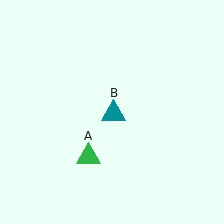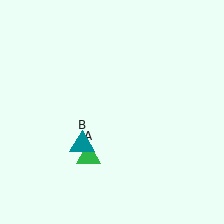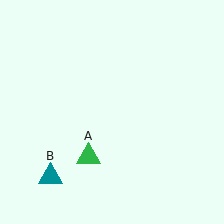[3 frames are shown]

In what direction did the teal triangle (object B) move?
The teal triangle (object B) moved down and to the left.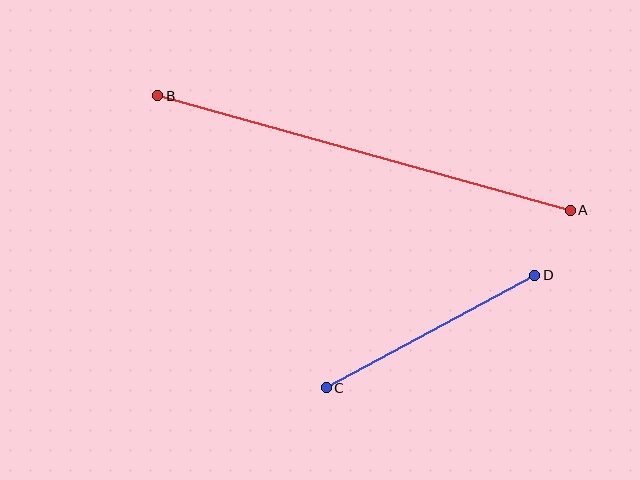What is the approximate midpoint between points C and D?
The midpoint is at approximately (430, 332) pixels.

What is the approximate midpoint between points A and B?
The midpoint is at approximately (364, 153) pixels.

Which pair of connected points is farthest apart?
Points A and B are farthest apart.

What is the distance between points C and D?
The distance is approximately 237 pixels.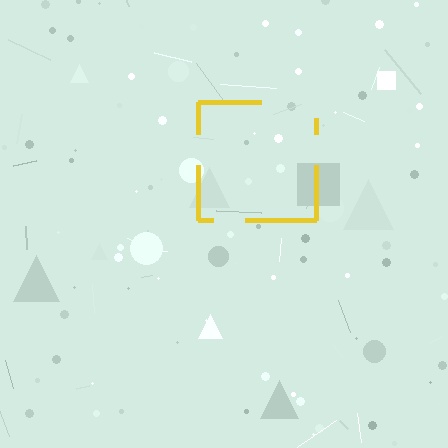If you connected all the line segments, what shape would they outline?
They would outline a square.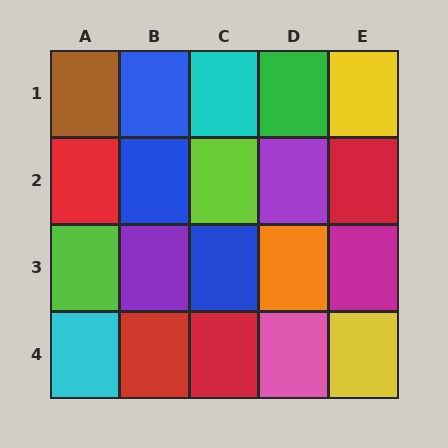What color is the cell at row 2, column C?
Lime.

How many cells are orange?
1 cell is orange.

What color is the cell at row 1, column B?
Blue.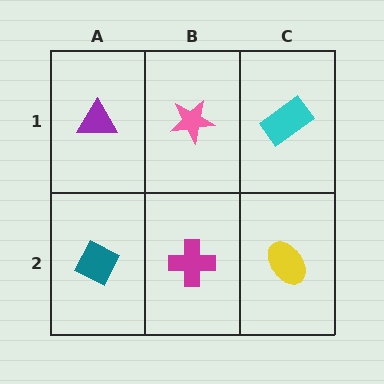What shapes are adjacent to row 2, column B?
A pink star (row 1, column B), a teal diamond (row 2, column A), a yellow ellipse (row 2, column C).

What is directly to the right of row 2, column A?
A magenta cross.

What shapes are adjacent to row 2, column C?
A cyan rectangle (row 1, column C), a magenta cross (row 2, column B).